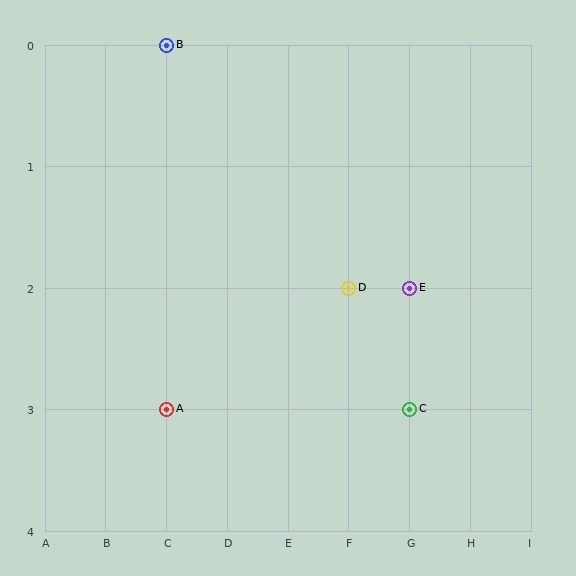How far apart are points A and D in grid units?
Points A and D are 3 columns and 1 row apart (about 3.2 grid units diagonally).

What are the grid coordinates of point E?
Point E is at grid coordinates (G, 2).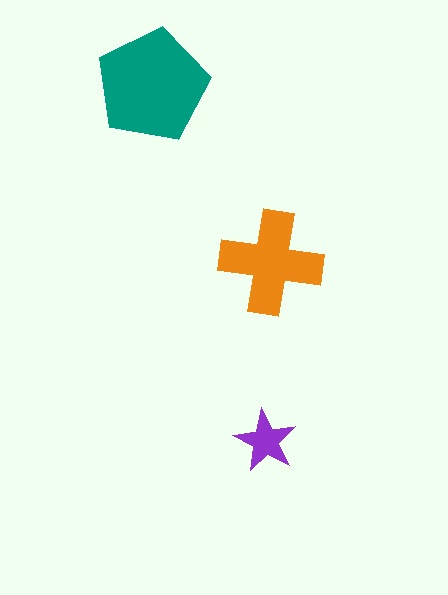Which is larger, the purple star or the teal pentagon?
The teal pentagon.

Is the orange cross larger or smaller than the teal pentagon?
Smaller.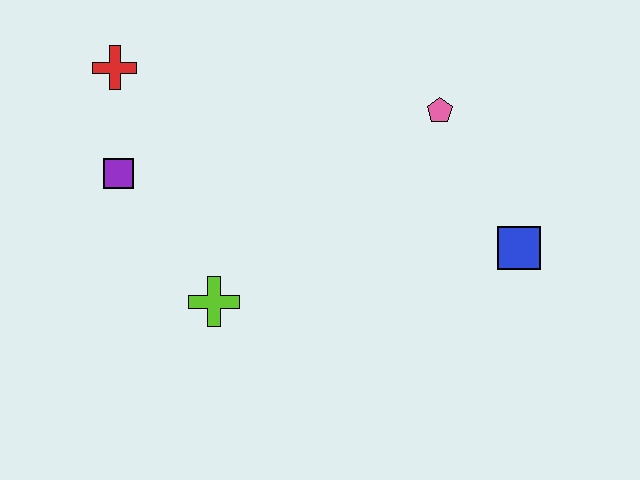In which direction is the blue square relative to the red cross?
The blue square is to the right of the red cross.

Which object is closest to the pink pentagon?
The blue square is closest to the pink pentagon.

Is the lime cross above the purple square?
No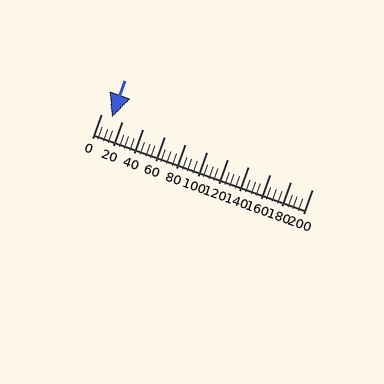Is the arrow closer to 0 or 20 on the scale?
The arrow is closer to 20.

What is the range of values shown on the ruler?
The ruler shows values from 0 to 200.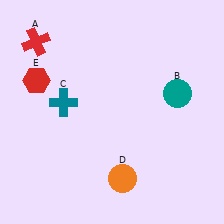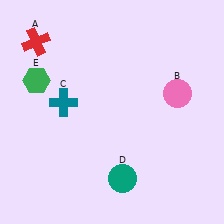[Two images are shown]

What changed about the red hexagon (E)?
In Image 1, E is red. In Image 2, it changed to green.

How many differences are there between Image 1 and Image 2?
There are 3 differences between the two images.